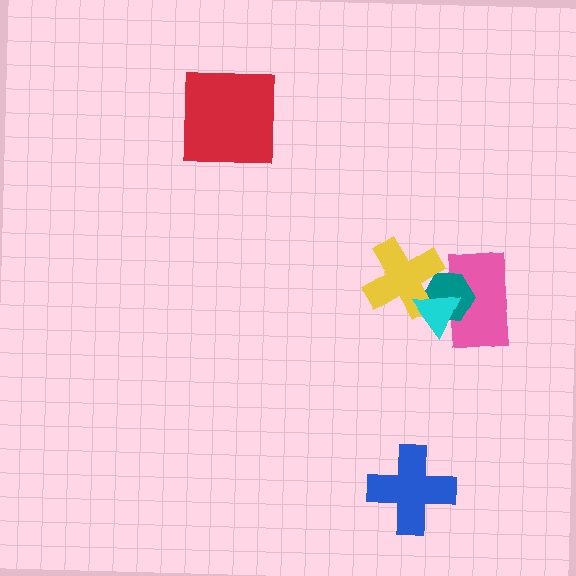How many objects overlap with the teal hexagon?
3 objects overlap with the teal hexagon.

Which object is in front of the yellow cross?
The cyan triangle is in front of the yellow cross.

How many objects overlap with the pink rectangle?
3 objects overlap with the pink rectangle.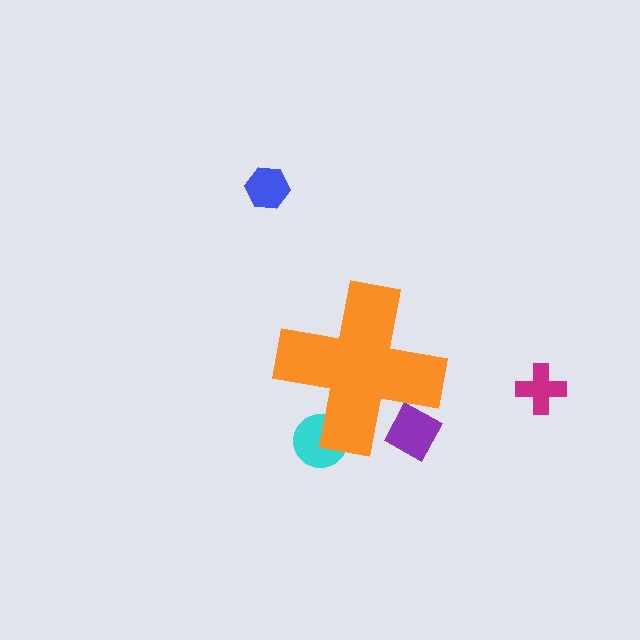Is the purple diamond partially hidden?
Yes, the purple diamond is partially hidden behind the orange cross.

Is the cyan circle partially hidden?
Yes, the cyan circle is partially hidden behind the orange cross.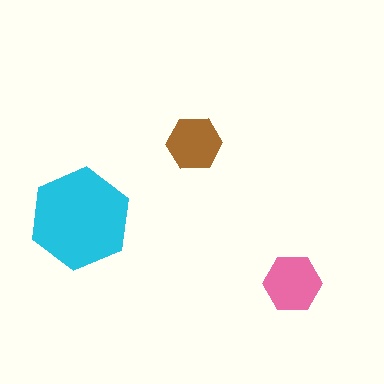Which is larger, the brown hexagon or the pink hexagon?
The pink one.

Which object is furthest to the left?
The cyan hexagon is leftmost.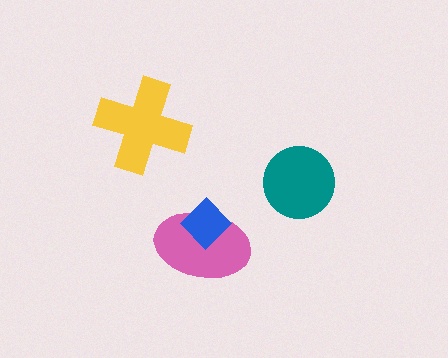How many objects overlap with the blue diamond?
1 object overlaps with the blue diamond.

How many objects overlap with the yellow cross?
0 objects overlap with the yellow cross.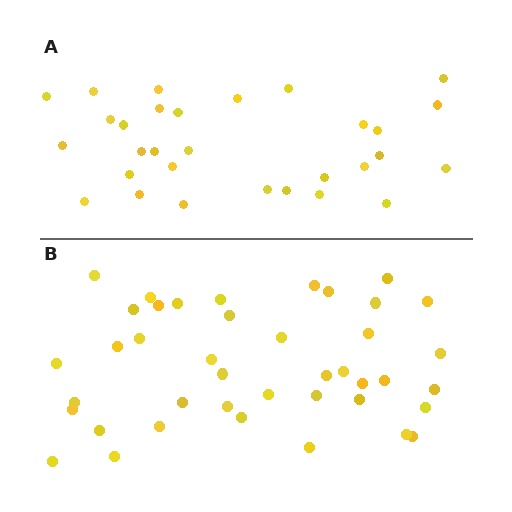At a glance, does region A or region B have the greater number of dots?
Region B (the bottom region) has more dots.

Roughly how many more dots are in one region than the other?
Region B has roughly 12 or so more dots than region A.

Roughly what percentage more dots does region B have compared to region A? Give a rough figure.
About 35% more.